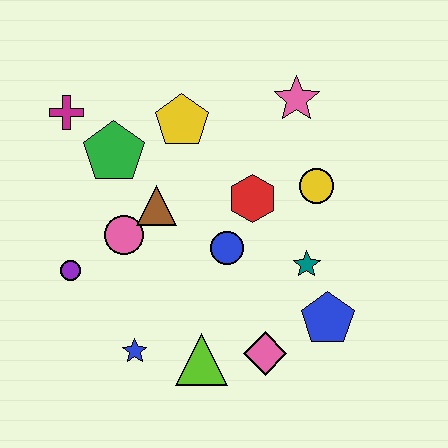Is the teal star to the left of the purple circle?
No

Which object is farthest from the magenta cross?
The blue pentagon is farthest from the magenta cross.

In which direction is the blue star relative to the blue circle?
The blue star is below the blue circle.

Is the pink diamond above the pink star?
No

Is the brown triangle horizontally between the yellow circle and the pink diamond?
No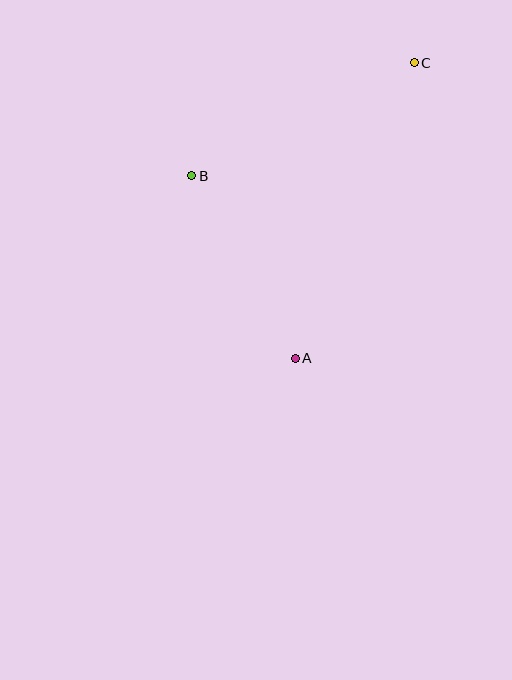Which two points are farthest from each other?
Points A and C are farthest from each other.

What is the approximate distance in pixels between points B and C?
The distance between B and C is approximately 249 pixels.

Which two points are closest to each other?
Points A and B are closest to each other.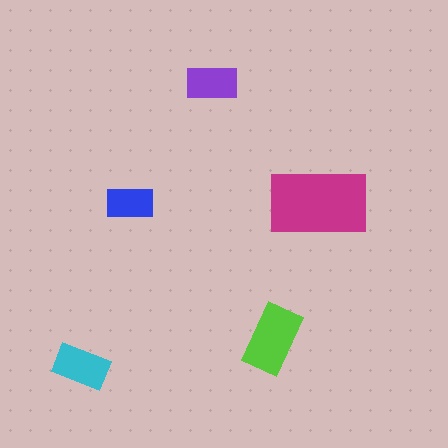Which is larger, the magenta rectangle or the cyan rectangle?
The magenta one.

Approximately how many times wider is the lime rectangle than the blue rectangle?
About 1.5 times wider.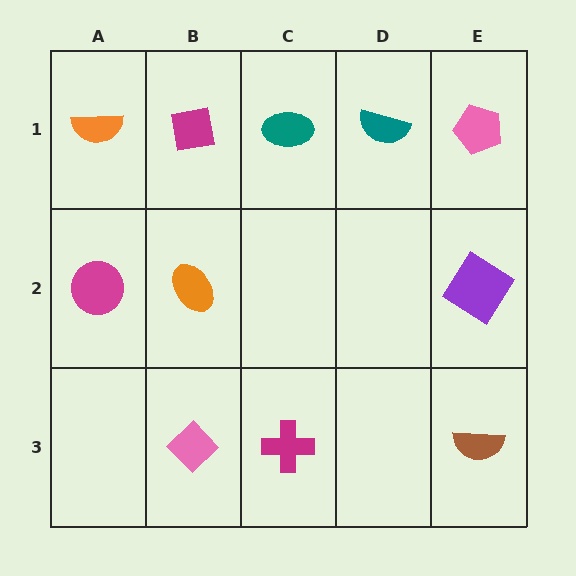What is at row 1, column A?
An orange semicircle.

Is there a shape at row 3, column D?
No, that cell is empty.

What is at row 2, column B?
An orange ellipse.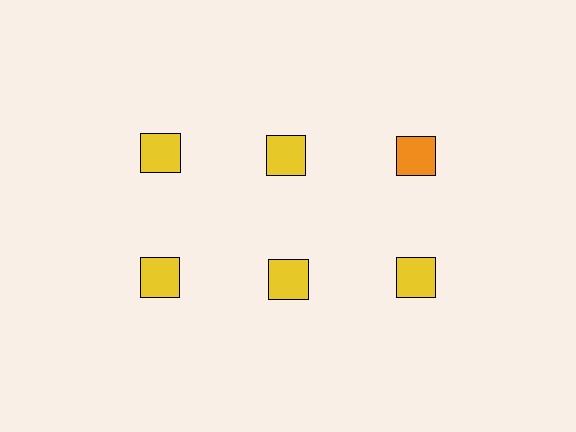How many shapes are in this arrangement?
There are 6 shapes arranged in a grid pattern.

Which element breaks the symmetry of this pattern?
The orange square in the top row, center column breaks the symmetry. All other shapes are yellow squares.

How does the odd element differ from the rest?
It has a different color: orange instead of yellow.